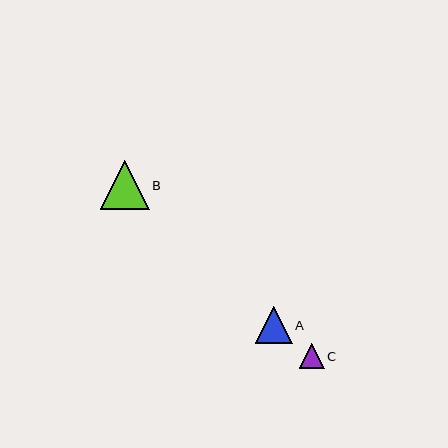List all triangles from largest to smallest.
From largest to smallest: B, A, C.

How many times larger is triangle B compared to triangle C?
Triangle B is approximately 2.0 times the size of triangle C.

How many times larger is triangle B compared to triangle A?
Triangle B is approximately 1.3 times the size of triangle A.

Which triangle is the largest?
Triangle B is the largest with a size of approximately 49 pixels.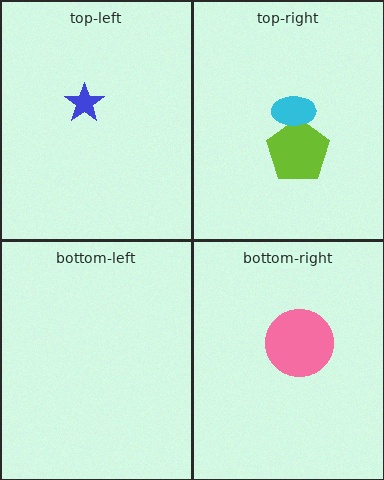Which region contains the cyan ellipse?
The top-right region.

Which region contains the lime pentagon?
The top-right region.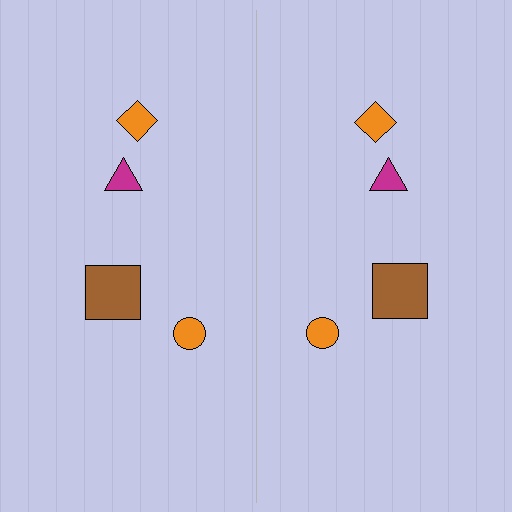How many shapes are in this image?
There are 8 shapes in this image.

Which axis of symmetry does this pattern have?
The pattern has a vertical axis of symmetry running through the center of the image.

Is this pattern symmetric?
Yes, this pattern has bilateral (reflection) symmetry.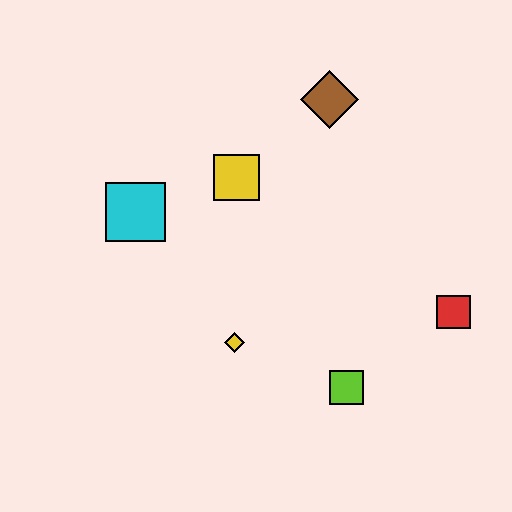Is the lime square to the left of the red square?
Yes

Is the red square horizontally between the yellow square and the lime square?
No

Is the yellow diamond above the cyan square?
No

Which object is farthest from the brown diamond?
The lime square is farthest from the brown diamond.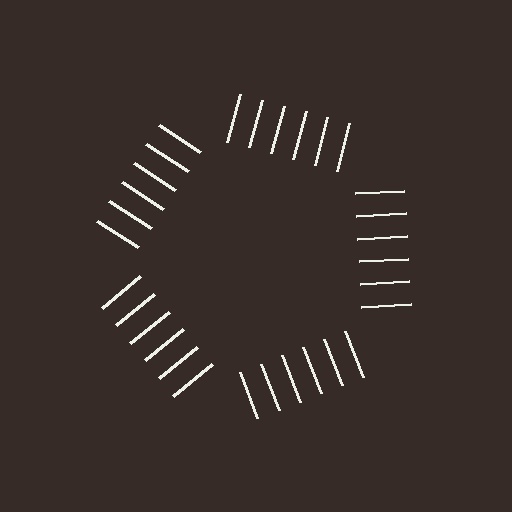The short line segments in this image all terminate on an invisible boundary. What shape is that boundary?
An illusory pentagon — the line segments terminate on its edges but no continuous stroke is drawn.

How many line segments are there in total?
30 — 6 along each of the 5 edges.